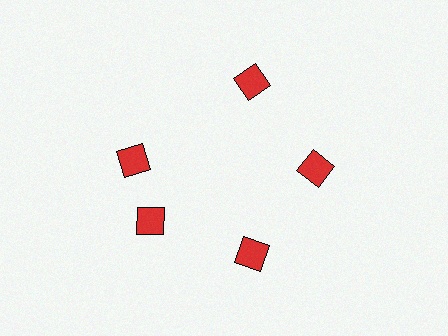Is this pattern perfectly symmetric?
No. The 5 red diamonds are arranged in a ring, but one element near the 10 o'clock position is rotated out of alignment along the ring, breaking the 5-fold rotational symmetry.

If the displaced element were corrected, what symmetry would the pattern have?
It would have 5-fold rotational symmetry — the pattern would map onto itself every 72 degrees.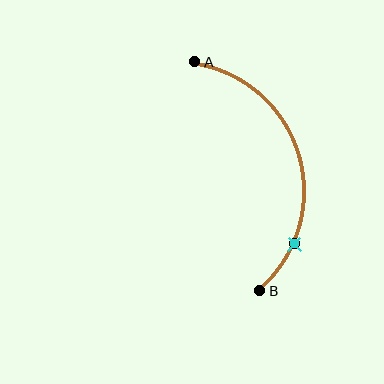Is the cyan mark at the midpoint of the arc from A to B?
No. The cyan mark lies on the arc but is closer to endpoint B. The arc midpoint would be at the point on the curve equidistant along the arc from both A and B.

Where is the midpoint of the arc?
The arc midpoint is the point on the curve farthest from the straight line joining A and B. It sits to the right of that line.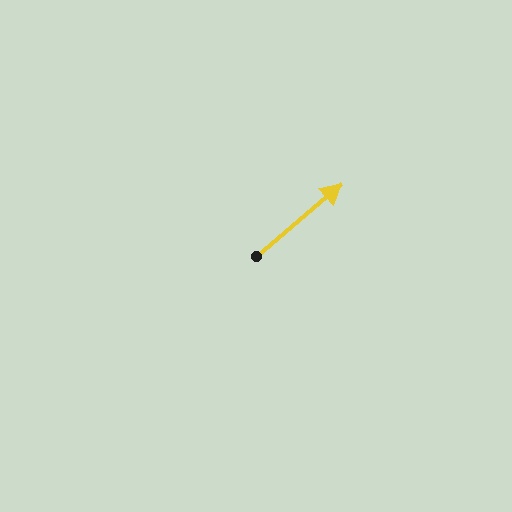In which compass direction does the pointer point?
Northeast.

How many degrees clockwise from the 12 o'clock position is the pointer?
Approximately 50 degrees.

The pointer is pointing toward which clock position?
Roughly 2 o'clock.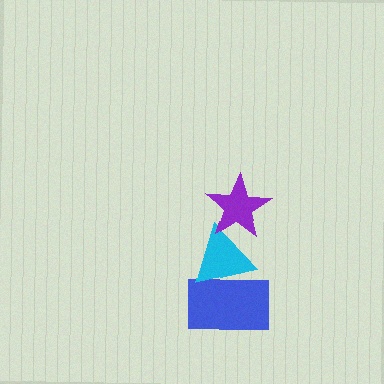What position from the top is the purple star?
The purple star is 1st from the top.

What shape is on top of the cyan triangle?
The purple star is on top of the cyan triangle.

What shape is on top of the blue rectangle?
The cyan triangle is on top of the blue rectangle.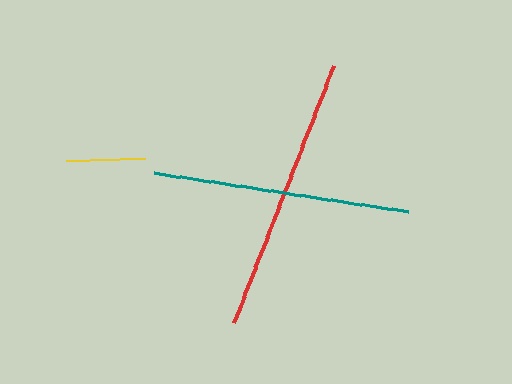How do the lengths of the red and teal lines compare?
The red and teal lines are approximately the same length.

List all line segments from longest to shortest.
From longest to shortest: red, teal, yellow.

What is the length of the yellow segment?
The yellow segment is approximately 80 pixels long.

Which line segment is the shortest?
The yellow line is the shortest at approximately 80 pixels.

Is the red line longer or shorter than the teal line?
The red line is longer than the teal line.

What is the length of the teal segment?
The teal segment is approximately 256 pixels long.